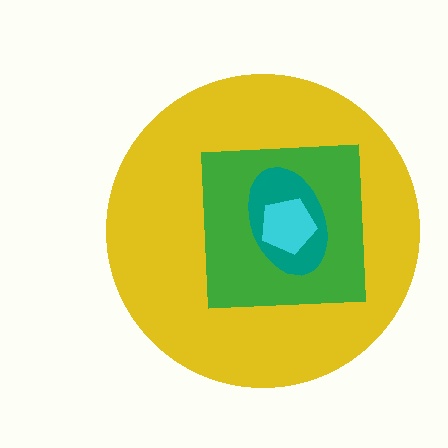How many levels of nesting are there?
4.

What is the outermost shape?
The yellow circle.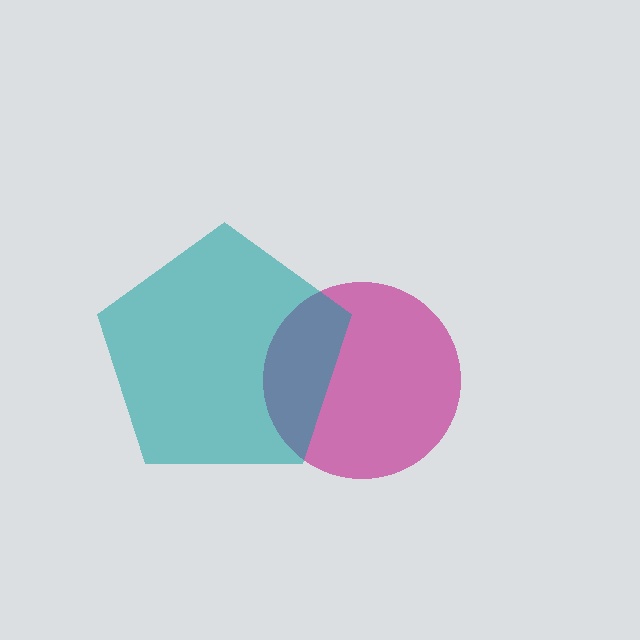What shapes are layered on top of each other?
The layered shapes are: a magenta circle, a teal pentagon.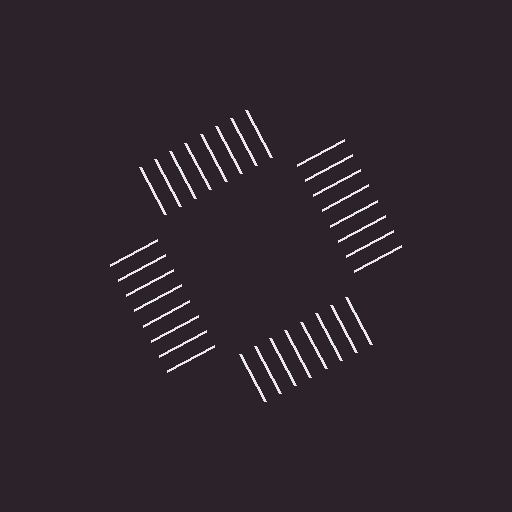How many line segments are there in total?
32 — 8 along each of the 4 edges.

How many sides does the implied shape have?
4 sides — the line-ends trace a square.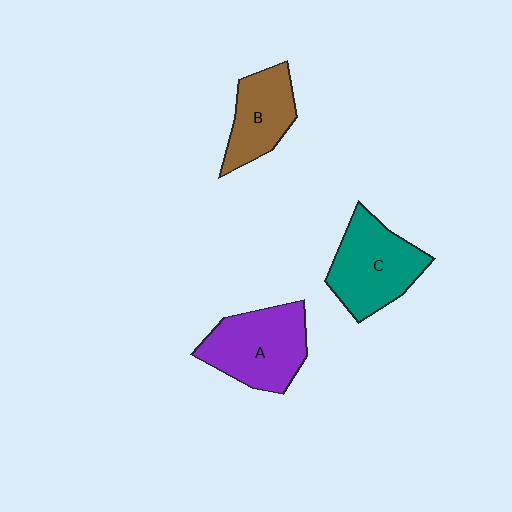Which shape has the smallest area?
Shape B (brown).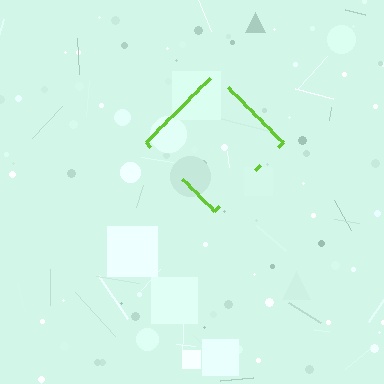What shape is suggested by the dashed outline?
The dashed outline suggests a diamond.